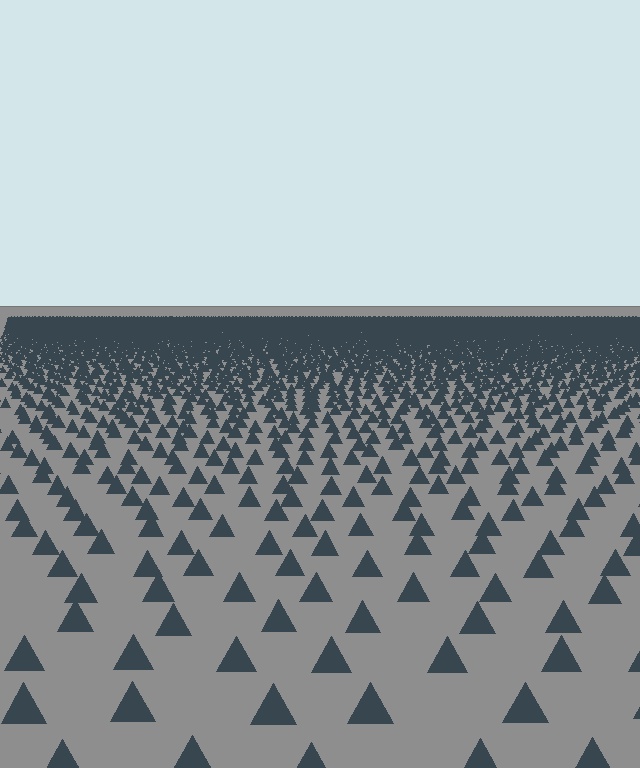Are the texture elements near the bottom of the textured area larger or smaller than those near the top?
Larger. Near the bottom, elements are closer to the viewer and appear at a bigger on-screen size.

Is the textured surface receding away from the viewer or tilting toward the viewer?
The surface is receding away from the viewer. Texture elements get smaller and denser toward the top.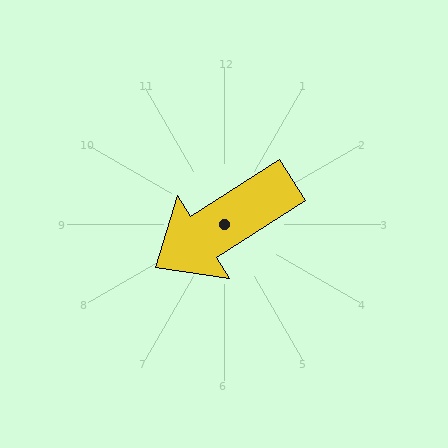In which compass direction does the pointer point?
Southwest.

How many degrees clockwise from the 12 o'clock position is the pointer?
Approximately 237 degrees.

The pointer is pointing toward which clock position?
Roughly 8 o'clock.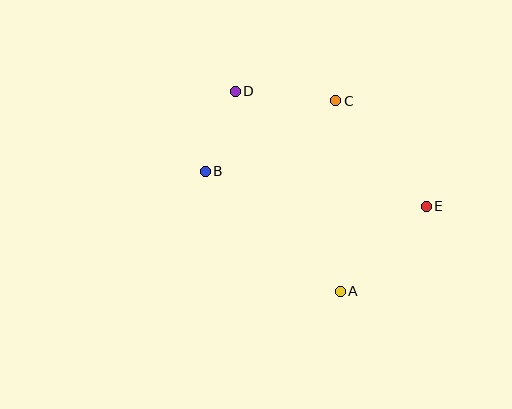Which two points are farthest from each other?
Points A and D are farthest from each other.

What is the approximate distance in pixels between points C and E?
The distance between C and E is approximately 139 pixels.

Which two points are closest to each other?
Points B and D are closest to each other.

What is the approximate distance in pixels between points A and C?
The distance between A and C is approximately 191 pixels.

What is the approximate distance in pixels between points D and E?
The distance between D and E is approximately 223 pixels.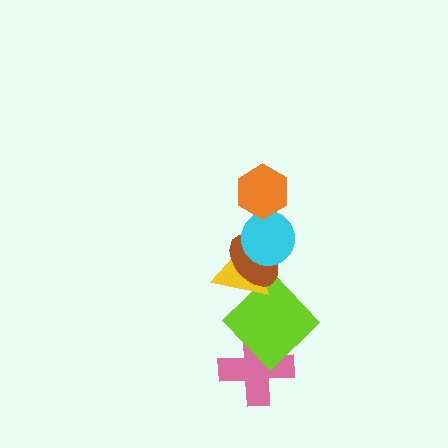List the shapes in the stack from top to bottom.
From top to bottom: the orange hexagon, the cyan circle, the brown ellipse, the yellow triangle, the lime diamond, the pink cross.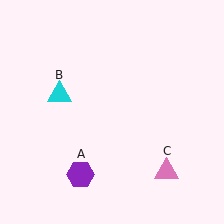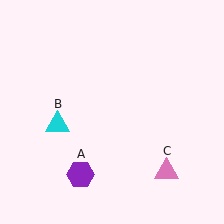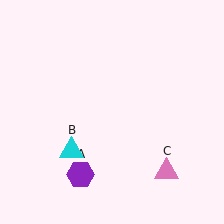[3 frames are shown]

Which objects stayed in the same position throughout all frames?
Purple hexagon (object A) and pink triangle (object C) remained stationary.